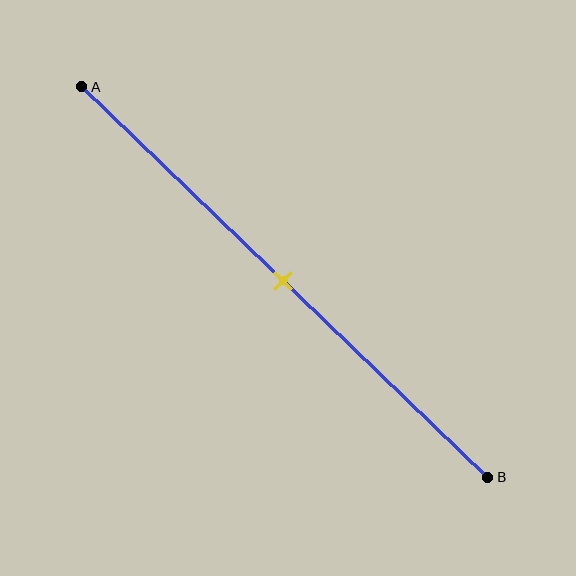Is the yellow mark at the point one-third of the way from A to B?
No, the mark is at about 50% from A, not at the 33% one-third point.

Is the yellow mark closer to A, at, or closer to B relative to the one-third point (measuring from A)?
The yellow mark is closer to point B than the one-third point of segment AB.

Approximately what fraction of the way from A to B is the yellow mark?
The yellow mark is approximately 50% of the way from A to B.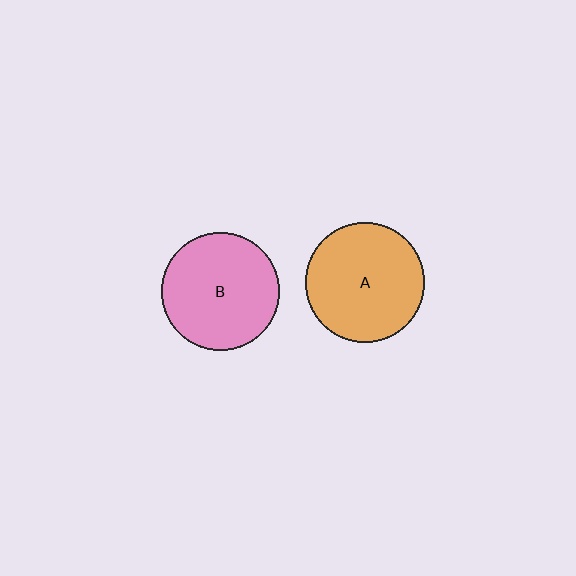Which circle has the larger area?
Circle A (orange).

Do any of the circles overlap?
No, none of the circles overlap.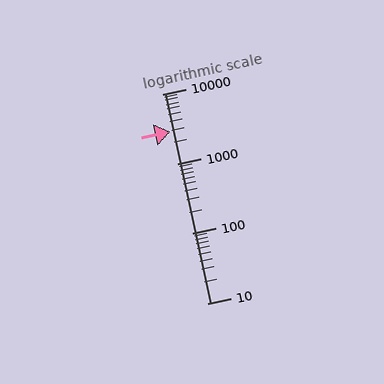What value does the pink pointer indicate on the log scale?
The pointer indicates approximately 2900.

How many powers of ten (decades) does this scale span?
The scale spans 3 decades, from 10 to 10000.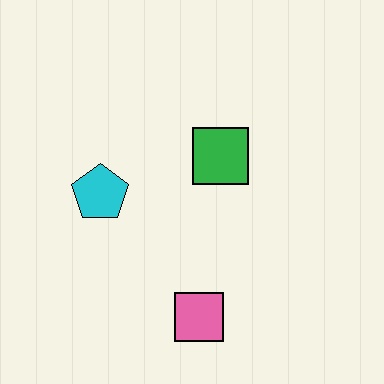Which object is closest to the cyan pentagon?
The green square is closest to the cyan pentagon.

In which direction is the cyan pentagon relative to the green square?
The cyan pentagon is to the left of the green square.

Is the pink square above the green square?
No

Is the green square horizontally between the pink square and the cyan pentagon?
No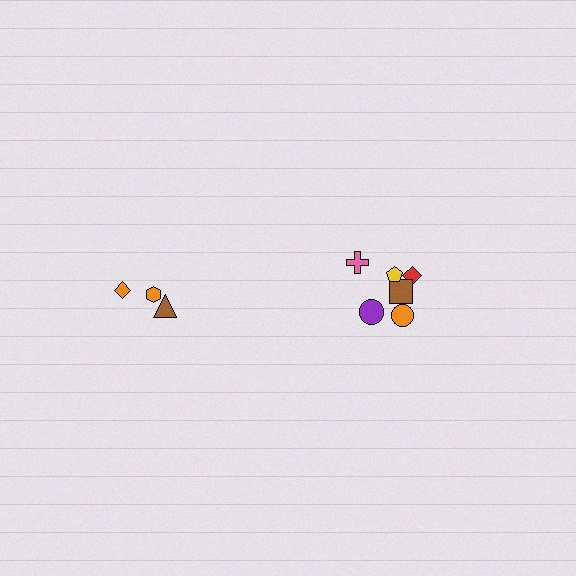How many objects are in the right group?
There are 6 objects.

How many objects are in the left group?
There are 3 objects.